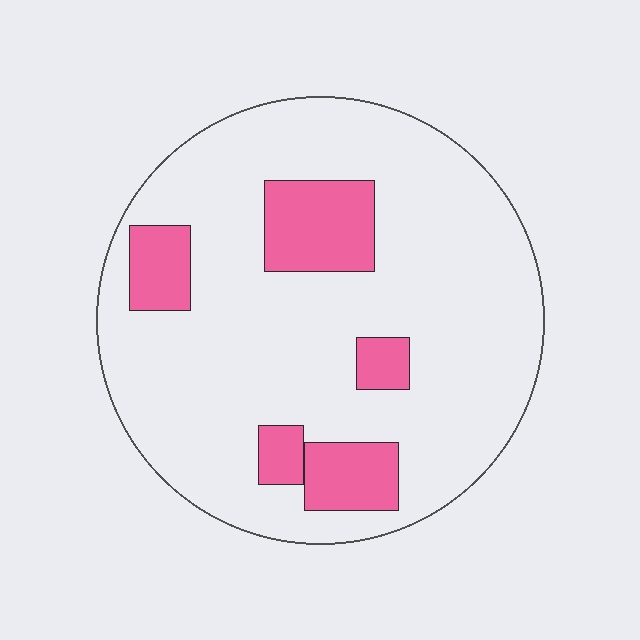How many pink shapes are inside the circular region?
5.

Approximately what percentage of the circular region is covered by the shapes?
Approximately 20%.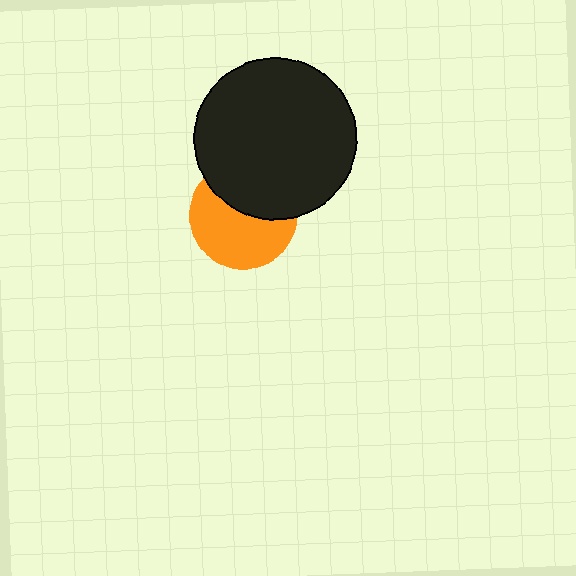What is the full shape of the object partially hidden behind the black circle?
The partially hidden object is an orange circle.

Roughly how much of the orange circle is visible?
About half of it is visible (roughly 58%).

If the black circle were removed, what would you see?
You would see the complete orange circle.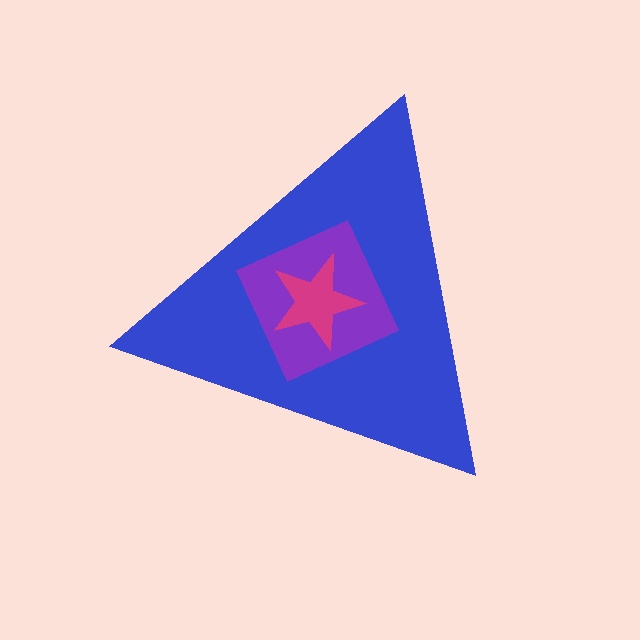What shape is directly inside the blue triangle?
The purple diamond.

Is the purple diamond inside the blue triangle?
Yes.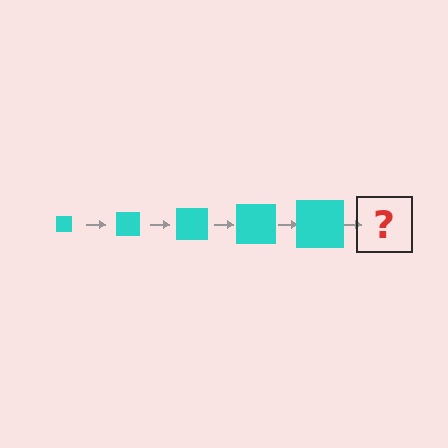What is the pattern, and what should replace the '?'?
The pattern is that the square gets progressively larger each step. The '?' should be a cyan square, larger than the previous one.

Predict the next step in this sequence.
The next step is a cyan square, larger than the previous one.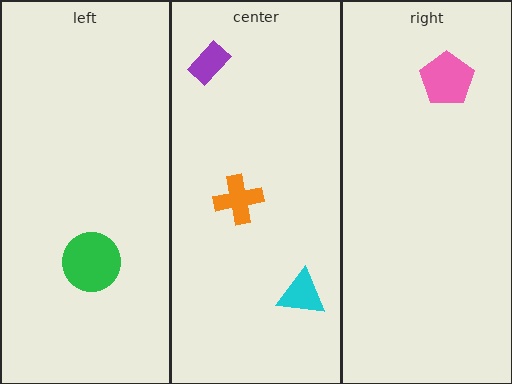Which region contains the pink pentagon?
The right region.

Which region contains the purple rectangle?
The center region.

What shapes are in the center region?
The purple rectangle, the orange cross, the cyan triangle.